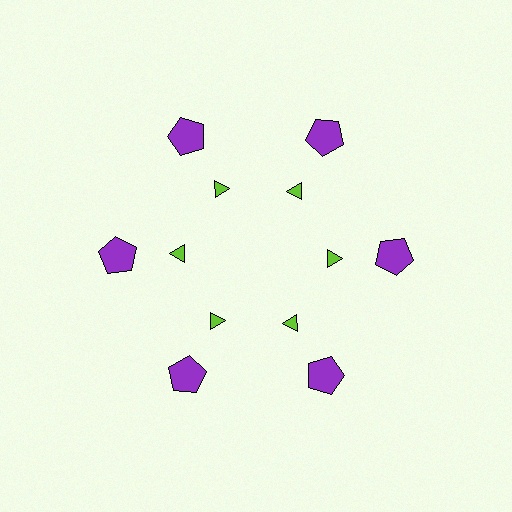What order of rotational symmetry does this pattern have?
This pattern has 6-fold rotational symmetry.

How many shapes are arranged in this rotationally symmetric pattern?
There are 12 shapes, arranged in 6 groups of 2.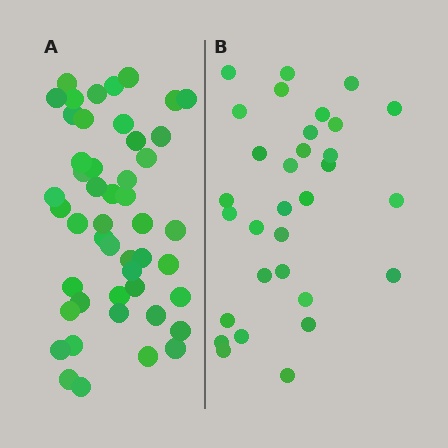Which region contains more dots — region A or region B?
Region A (the left region) has more dots.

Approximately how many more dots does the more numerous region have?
Region A has approximately 15 more dots than region B.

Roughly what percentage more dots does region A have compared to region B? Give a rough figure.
About 55% more.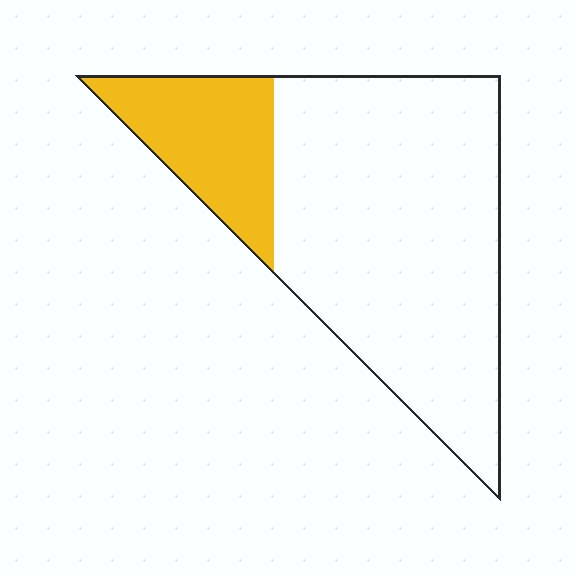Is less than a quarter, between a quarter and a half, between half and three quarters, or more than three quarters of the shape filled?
Less than a quarter.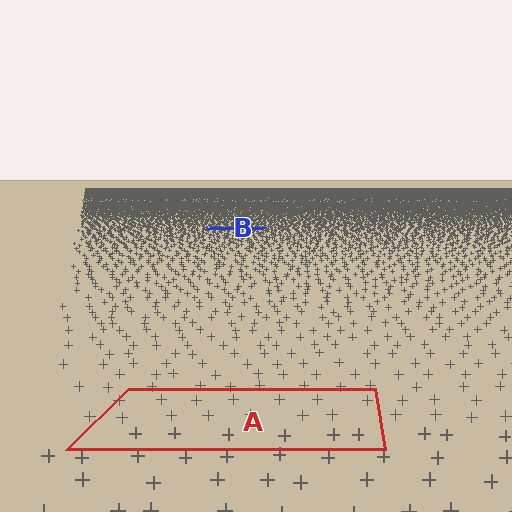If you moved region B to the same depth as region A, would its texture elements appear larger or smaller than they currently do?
They would appear larger. At a closer depth, the same texture elements are projected at a bigger on-screen size.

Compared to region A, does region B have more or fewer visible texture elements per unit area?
Region B has more texture elements per unit area — they are packed more densely because it is farther away.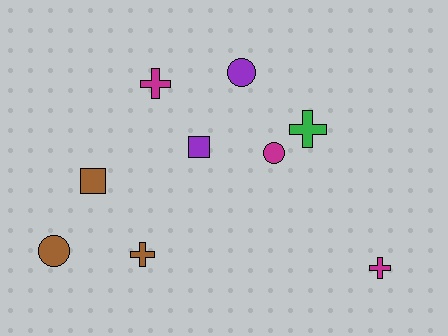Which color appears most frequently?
Brown, with 3 objects.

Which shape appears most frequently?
Cross, with 4 objects.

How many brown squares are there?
There is 1 brown square.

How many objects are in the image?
There are 9 objects.